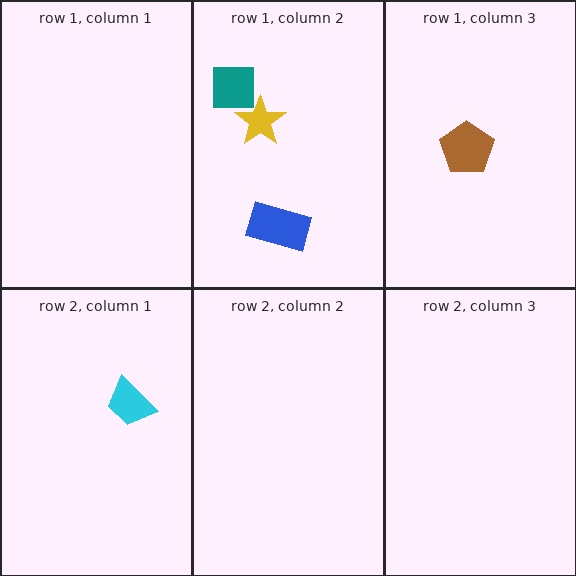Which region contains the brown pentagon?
The row 1, column 3 region.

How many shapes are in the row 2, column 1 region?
1.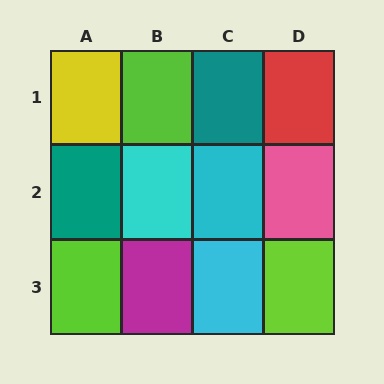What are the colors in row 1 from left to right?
Yellow, lime, teal, red.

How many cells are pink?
1 cell is pink.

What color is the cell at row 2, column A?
Teal.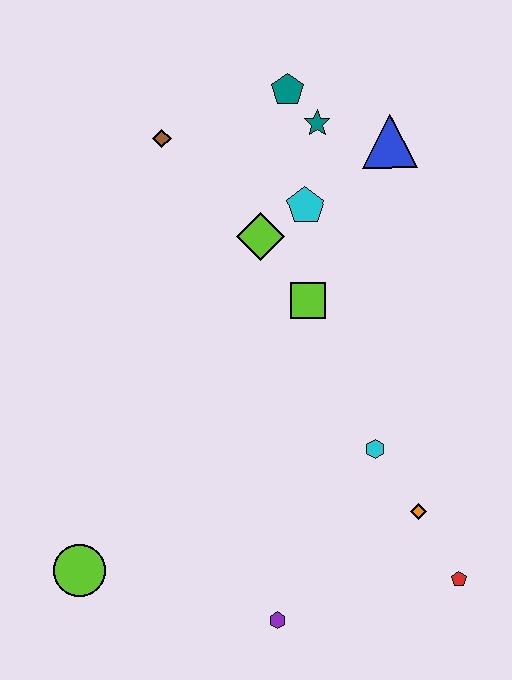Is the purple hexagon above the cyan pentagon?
No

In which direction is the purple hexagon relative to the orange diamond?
The purple hexagon is to the left of the orange diamond.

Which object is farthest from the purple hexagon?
The teal pentagon is farthest from the purple hexagon.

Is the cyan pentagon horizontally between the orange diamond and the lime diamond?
Yes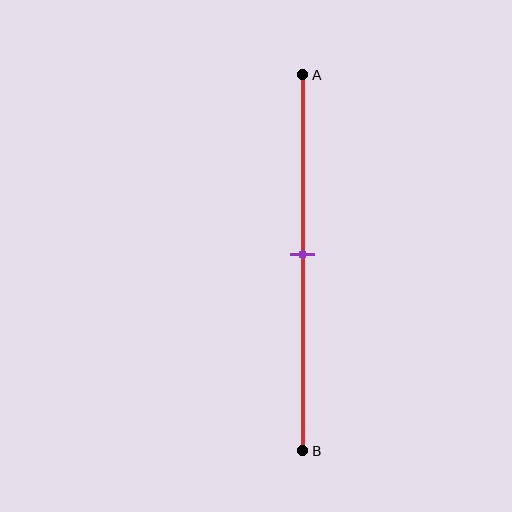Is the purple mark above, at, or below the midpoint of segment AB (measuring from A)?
The purple mark is approximately at the midpoint of segment AB.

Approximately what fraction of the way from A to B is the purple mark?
The purple mark is approximately 50% of the way from A to B.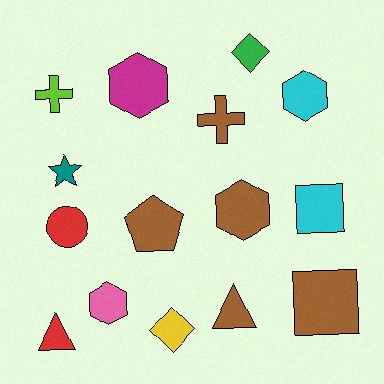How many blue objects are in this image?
There are no blue objects.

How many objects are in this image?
There are 15 objects.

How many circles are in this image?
There is 1 circle.